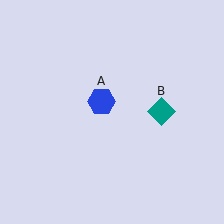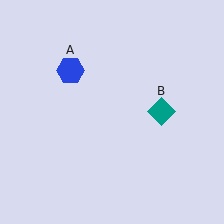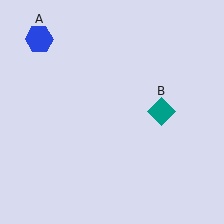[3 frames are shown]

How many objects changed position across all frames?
1 object changed position: blue hexagon (object A).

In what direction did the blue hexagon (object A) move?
The blue hexagon (object A) moved up and to the left.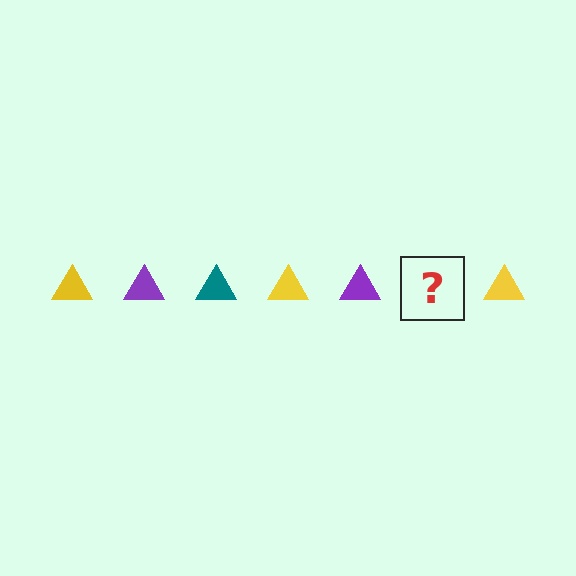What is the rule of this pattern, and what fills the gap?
The rule is that the pattern cycles through yellow, purple, teal triangles. The gap should be filled with a teal triangle.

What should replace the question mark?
The question mark should be replaced with a teal triangle.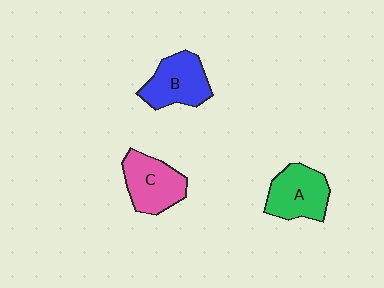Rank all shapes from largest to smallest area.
From largest to smallest: C (pink), A (green), B (blue).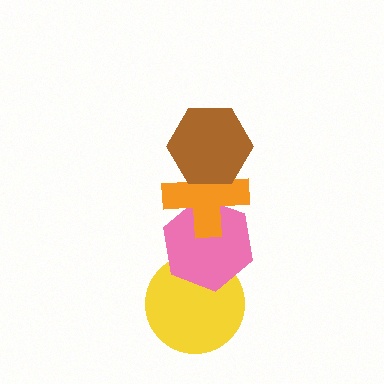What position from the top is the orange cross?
The orange cross is 2nd from the top.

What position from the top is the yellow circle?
The yellow circle is 4th from the top.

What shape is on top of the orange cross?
The brown hexagon is on top of the orange cross.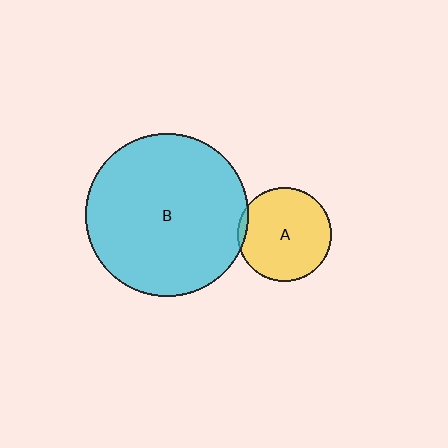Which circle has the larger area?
Circle B (cyan).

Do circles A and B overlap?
Yes.